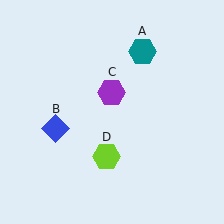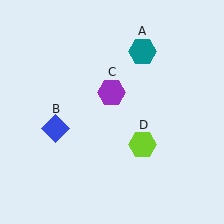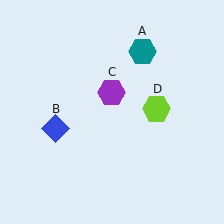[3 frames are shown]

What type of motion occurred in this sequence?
The lime hexagon (object D) rotated counterclockwise around the center of the scene.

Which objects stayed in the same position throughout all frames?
Teal hexagon (object A) and blue diamond (object B) and purple hexagon (object C) remained stationary.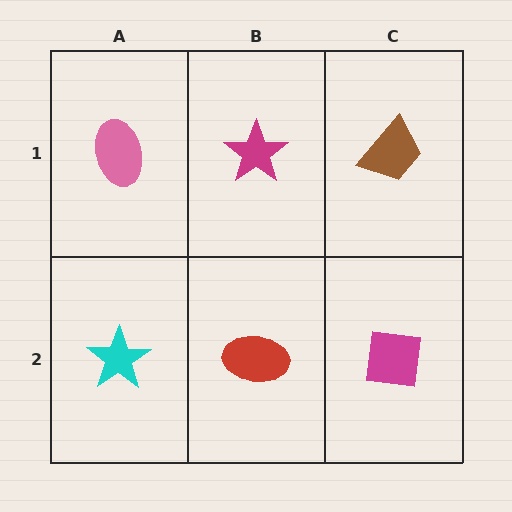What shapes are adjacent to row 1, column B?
A red ellipse (row 2, column B), a pink ellipse (row 1, column A), a brown trapezoid (row 1, column C).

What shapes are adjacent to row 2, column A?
A pink ellipse (row 1, column A), a red ellipse (row 2, column B).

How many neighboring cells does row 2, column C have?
2.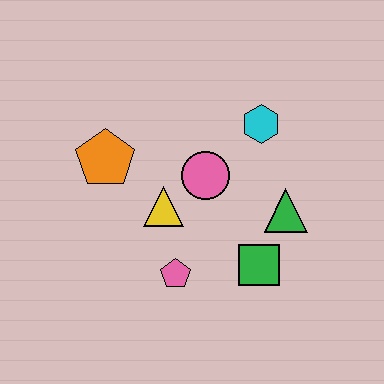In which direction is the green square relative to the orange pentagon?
The green square is to the right of the orange pentagon.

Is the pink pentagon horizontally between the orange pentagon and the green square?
Yes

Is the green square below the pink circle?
Yes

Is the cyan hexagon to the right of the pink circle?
Yes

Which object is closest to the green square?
The green triangle is closest to the green square.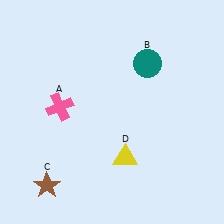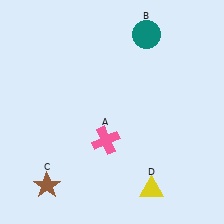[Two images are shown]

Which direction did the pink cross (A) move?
The pink cross (A) moved right.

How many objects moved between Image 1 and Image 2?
3 objects moved between the two images.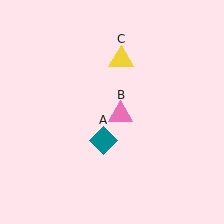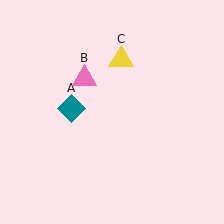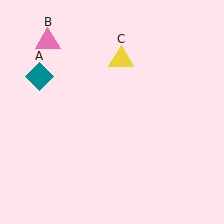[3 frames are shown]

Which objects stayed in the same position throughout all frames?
Yellow triangle (object C) remained stationary.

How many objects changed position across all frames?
2 objects changed position: teal diamond (object A), pink triangle (object B).